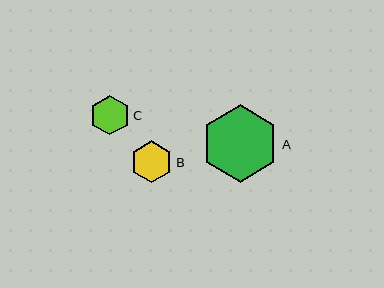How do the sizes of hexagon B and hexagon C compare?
Hexagon B and hexagon C are approximately the same size.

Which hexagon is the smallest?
Hexagon C is the smallest with a size of approximately 40 pixels.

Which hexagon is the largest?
Hexagon A is the largest with a size of approximately 77 pixels.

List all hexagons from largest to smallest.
From largest to smallest: A, B, C.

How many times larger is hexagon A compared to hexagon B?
Hexagon A is approximately 1.9 times the size of hexagon B.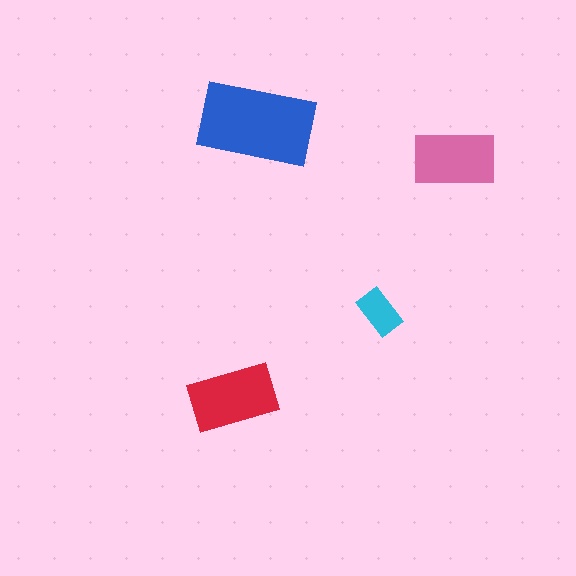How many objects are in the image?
There are 4 objects in the image.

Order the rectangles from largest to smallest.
the blue one, the red one, the pink one, the cyan one.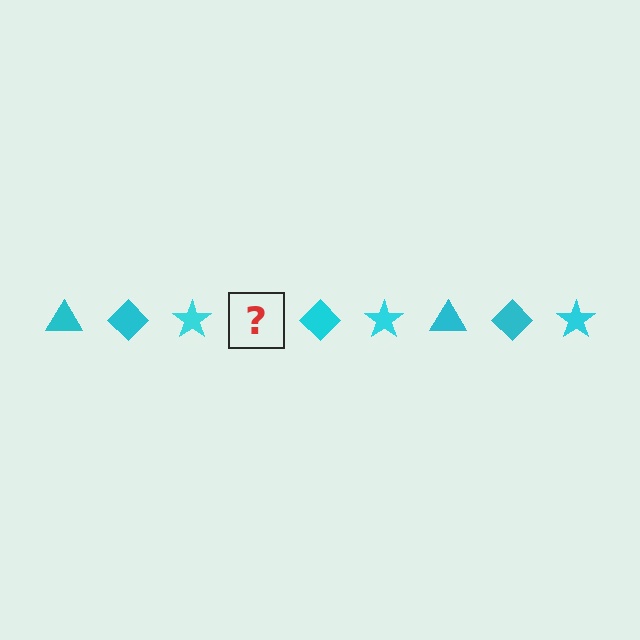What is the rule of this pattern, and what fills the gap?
The rule is that the pattern cycles through triangle, diamond, star shapes in cyan. The gap should be filled with a cyan triangle.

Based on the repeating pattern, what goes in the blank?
The blank should be a cyan triangle.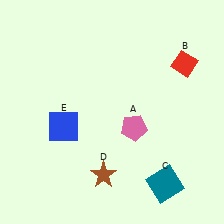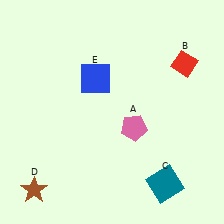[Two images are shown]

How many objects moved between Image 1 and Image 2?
2 objects moved between the two images.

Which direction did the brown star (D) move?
The brown star (D) moved left.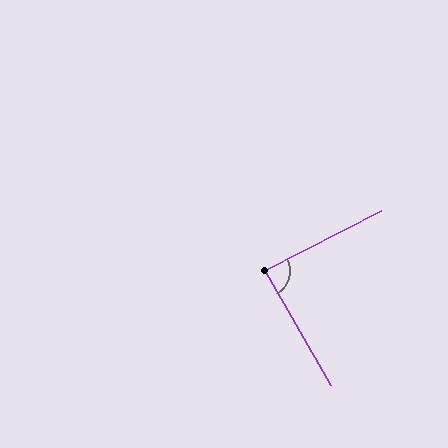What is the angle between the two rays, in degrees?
Approximately 87 degrees.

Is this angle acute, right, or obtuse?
It is approximately a right angle.